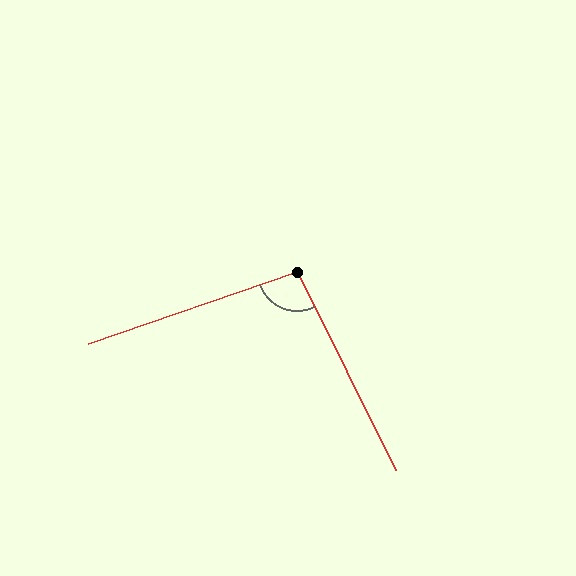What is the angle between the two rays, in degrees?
Approximately 97 degrees.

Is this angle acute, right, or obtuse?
It is obtuse.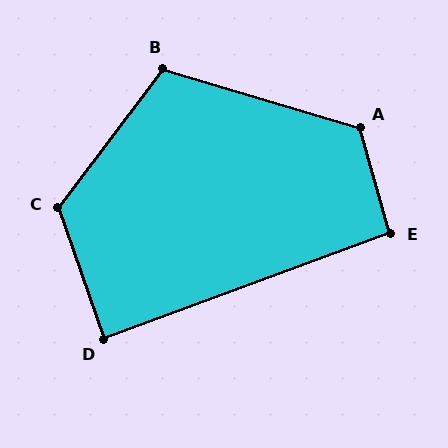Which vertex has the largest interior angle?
C, at approximately 124 degrees.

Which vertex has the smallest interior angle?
D, at approximately 89 degrees.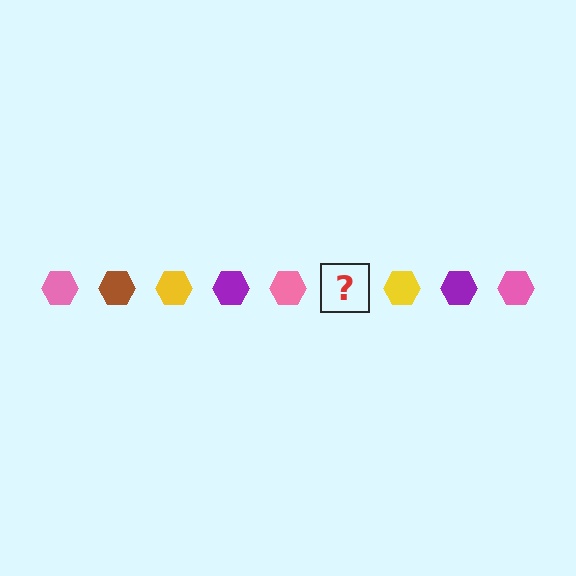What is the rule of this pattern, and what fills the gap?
The rule is that the pattern cycles through pink, brown, yellow, purple hexagons. The gap should be filled with a brown hexagon.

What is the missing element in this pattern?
The missing element is a brown hexagon.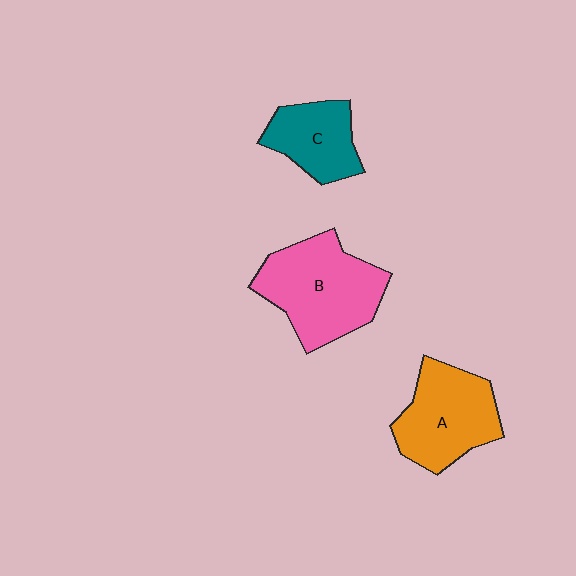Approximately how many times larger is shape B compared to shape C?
Approximately 1.7 times.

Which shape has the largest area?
Shape B (pink).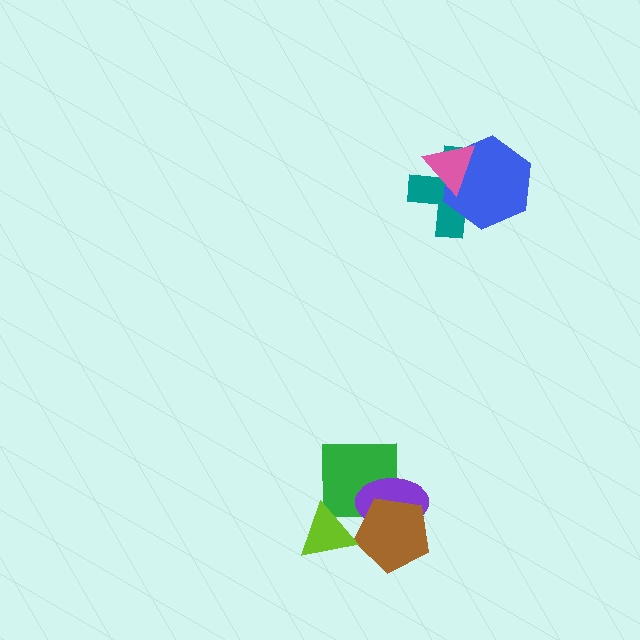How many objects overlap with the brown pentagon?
2 objects overlap with the brown pentagon.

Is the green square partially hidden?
Yes, it is partially covered by another shape.